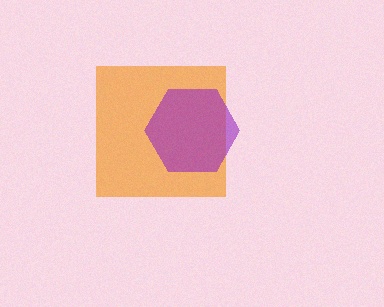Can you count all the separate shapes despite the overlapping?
Yes, there are 2 separate shapes.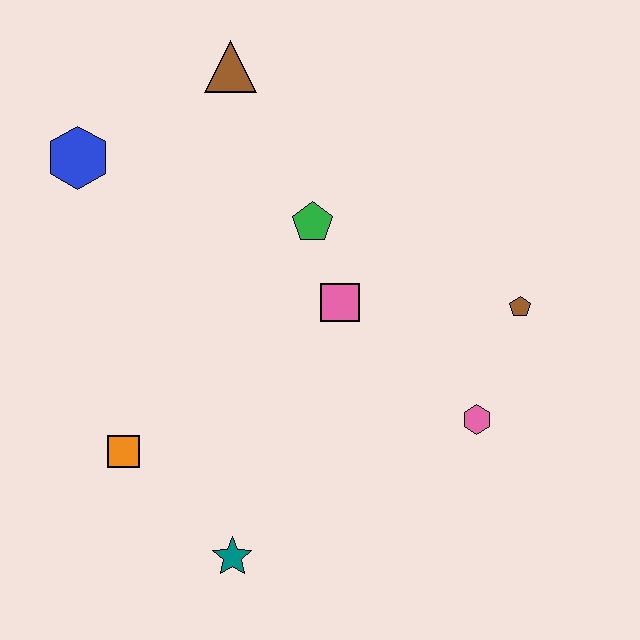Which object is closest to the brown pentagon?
The pink hexagon is closest to the brown pentagon.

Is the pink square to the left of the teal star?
No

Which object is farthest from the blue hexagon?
The pink hexagon is farthest from the blue hexagon.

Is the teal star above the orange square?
No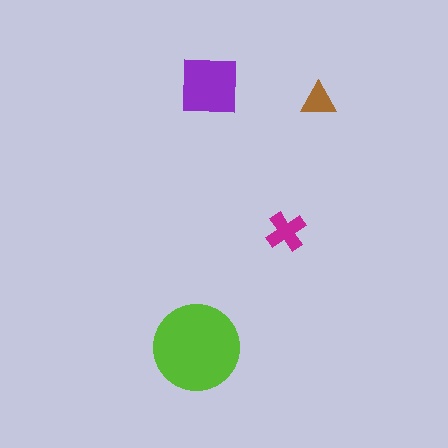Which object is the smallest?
The brown triangle.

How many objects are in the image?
There are 4 objects in the image.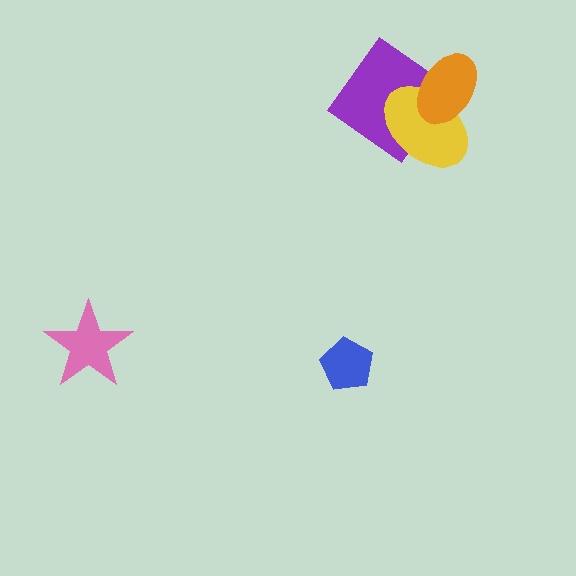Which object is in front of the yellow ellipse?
The orange ellipse is in front of the yellow ellipse.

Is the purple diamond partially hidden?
Yes, it is partially covered by another shape.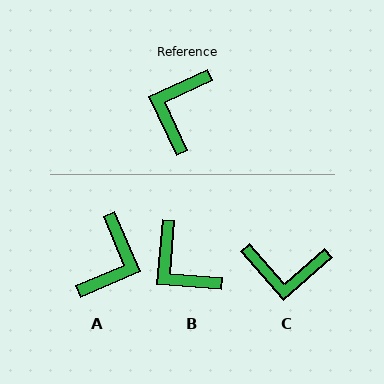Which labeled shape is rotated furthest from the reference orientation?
A, about 178 degrees away.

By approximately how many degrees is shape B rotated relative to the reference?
Approximately 60 degrees counter-clockwise.